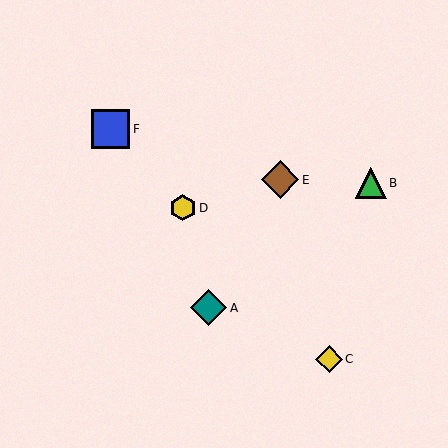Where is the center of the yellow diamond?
The center of the yellow diamond is at (329, 359).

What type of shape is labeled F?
Shape F is a blue square.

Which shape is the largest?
The blue square (labeled F) is the largest.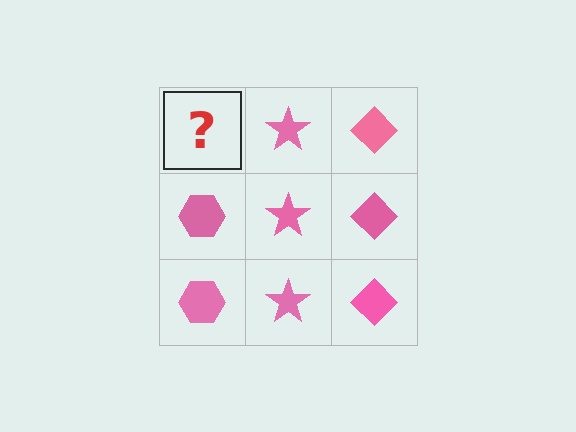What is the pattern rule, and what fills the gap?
The rule is that each column has a consistent shape. The gap should be filled with a pink hexagon.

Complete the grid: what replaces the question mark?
The question mark should be replaced with a pink hexagon.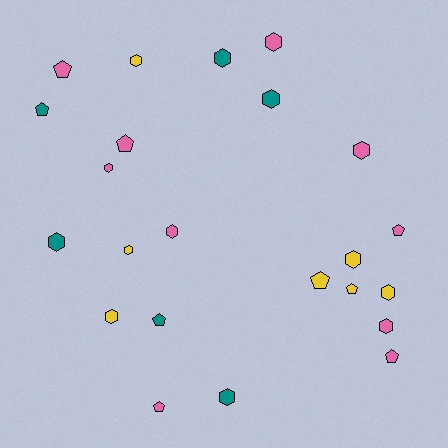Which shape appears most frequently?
Hexagon, with 14 objects.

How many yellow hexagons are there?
There are 5 yellow hexagons.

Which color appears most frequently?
Pink, with 10 objects.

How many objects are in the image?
There are 23 objects.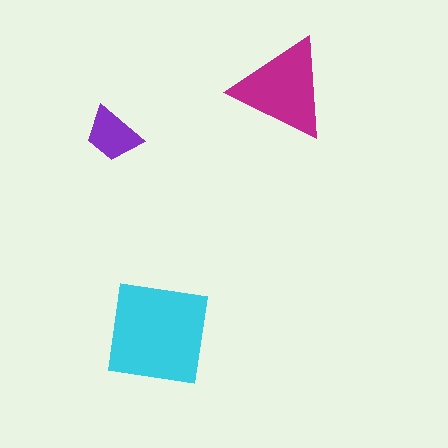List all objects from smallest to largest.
The purple trapezoid, the magenta triangle, the cyan square.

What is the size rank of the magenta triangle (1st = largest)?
2nd.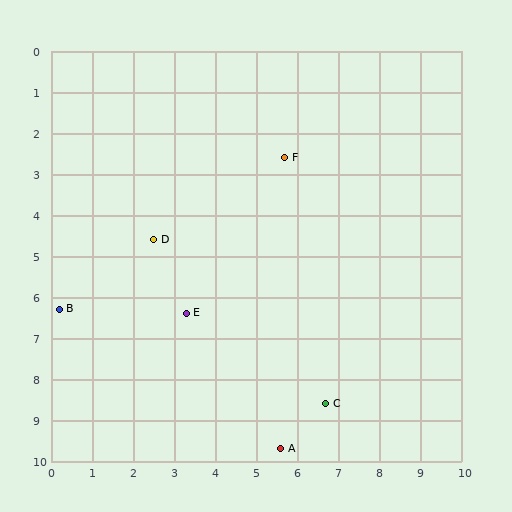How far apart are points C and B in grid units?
Points C and B are about 6.9 grid units apart.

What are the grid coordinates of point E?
Point E is at approximately (3.3, 6.4).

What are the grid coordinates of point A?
Point A is at approximately (5.6, 9.7).